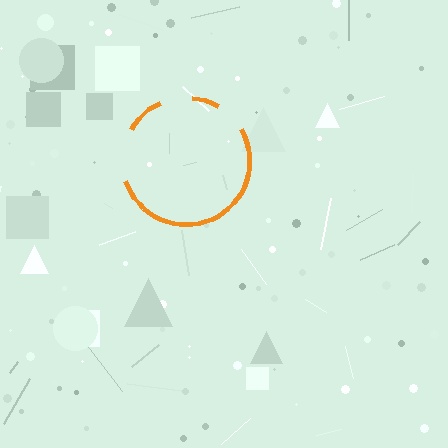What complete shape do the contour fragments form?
The contour fragments form a circle.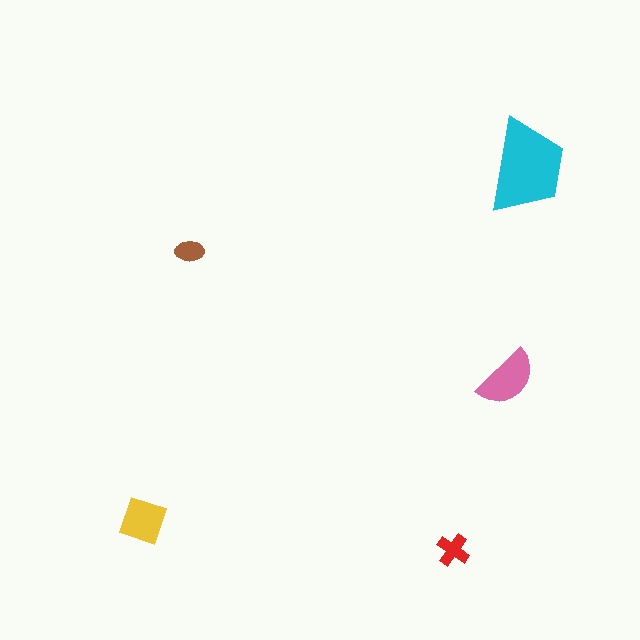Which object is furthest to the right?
The cyan trapezoid is rightmost.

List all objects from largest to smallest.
The cyan trapezoid, the pink semicircle, the yellow diamond, the red cross, the brown ellipse.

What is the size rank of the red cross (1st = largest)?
4th.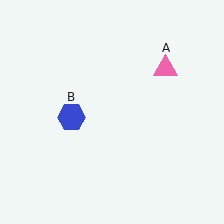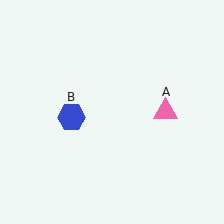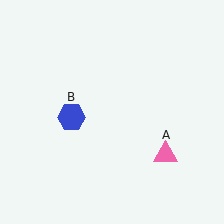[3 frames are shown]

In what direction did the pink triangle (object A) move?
The pink triangle (object A) moved down.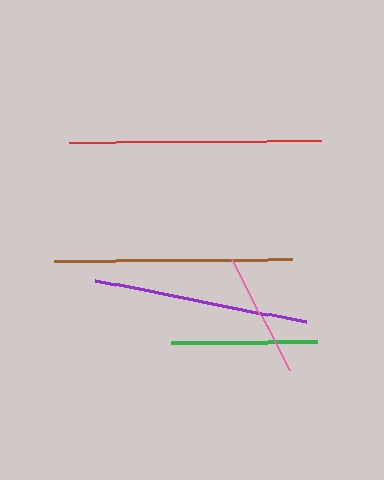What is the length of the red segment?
The red segment is approximately 251 pixels long.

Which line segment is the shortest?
The pink line is the shortest at approximately 126 pixels.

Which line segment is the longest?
The red line is the longest at approximately 251 pixels.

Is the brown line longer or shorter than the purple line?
The brown line is longer than the purple line.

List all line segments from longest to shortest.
From longest to shortest: red, brown, purple, green, pink.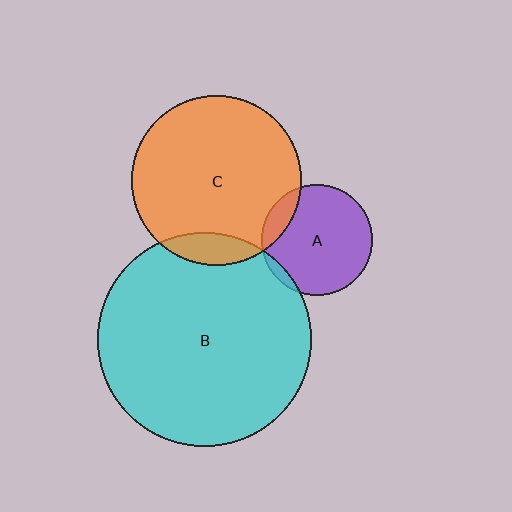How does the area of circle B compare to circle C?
Approximately 1.6 times.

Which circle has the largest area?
Circle B (cyan).